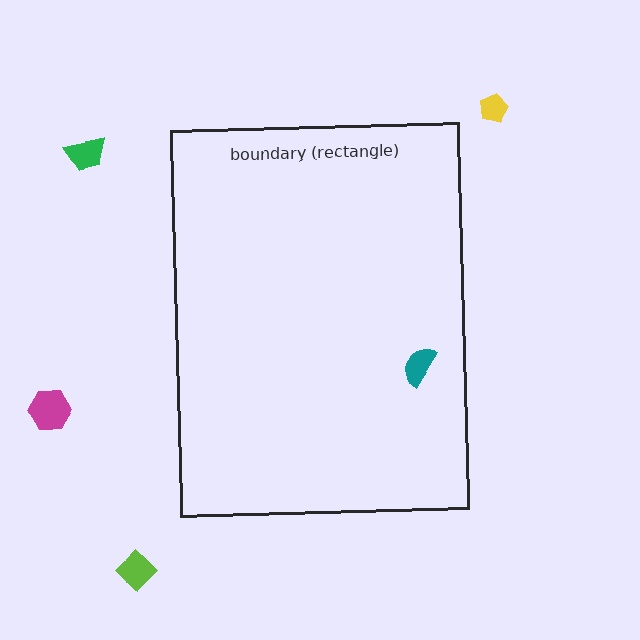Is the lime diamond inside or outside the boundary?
Outside.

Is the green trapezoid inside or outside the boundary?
Outside.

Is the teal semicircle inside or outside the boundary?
Inside.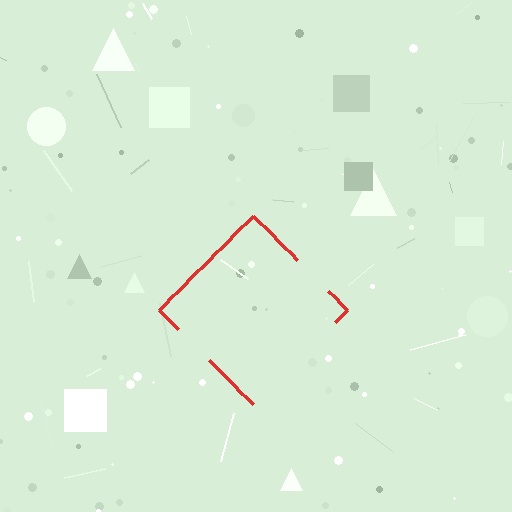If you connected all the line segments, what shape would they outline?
They would outline a diamond.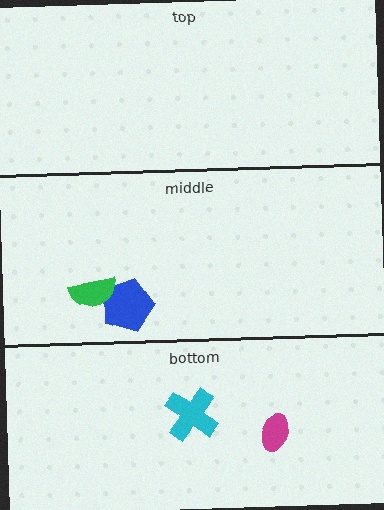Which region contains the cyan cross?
The bottom region.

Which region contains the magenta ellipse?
The bottom region.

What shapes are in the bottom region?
The magenta ellipse, the cyan cross.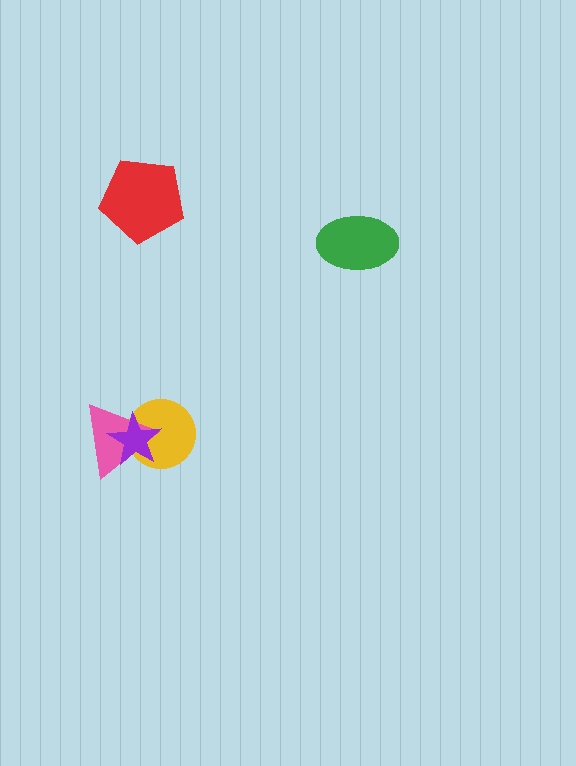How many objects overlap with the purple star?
2 objects overlap with the purple star.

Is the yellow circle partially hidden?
Yes, it is partially covered by another shape.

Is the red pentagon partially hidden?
No, no other shape covers it.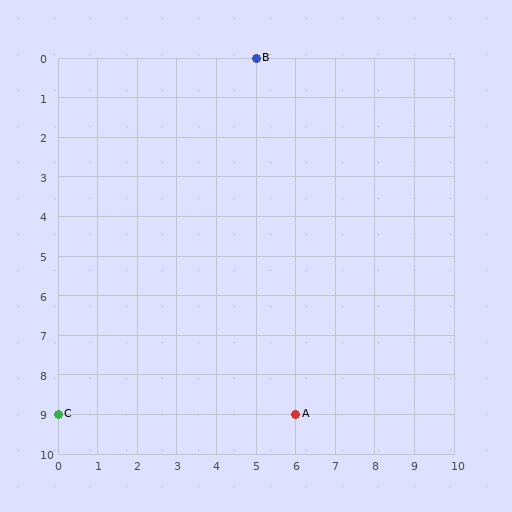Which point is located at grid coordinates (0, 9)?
Point C is at (0, 9).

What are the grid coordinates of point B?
Point B is at grid coordinates (5, 0).